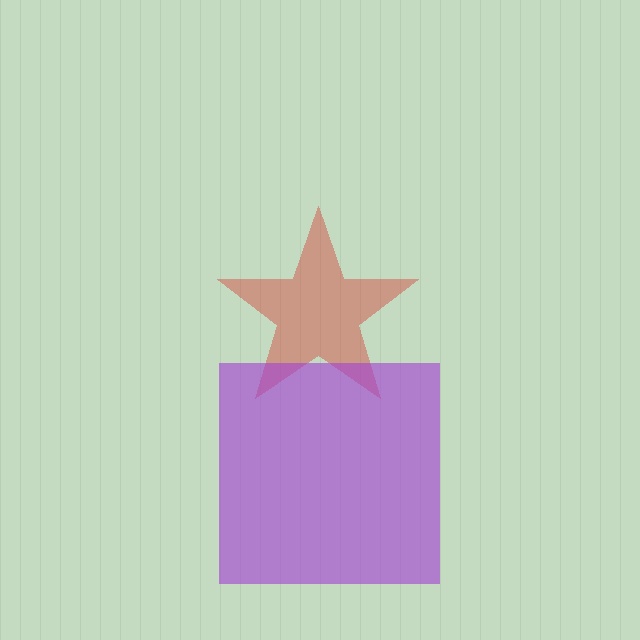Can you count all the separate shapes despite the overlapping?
Yes, there are 2 separate shapes.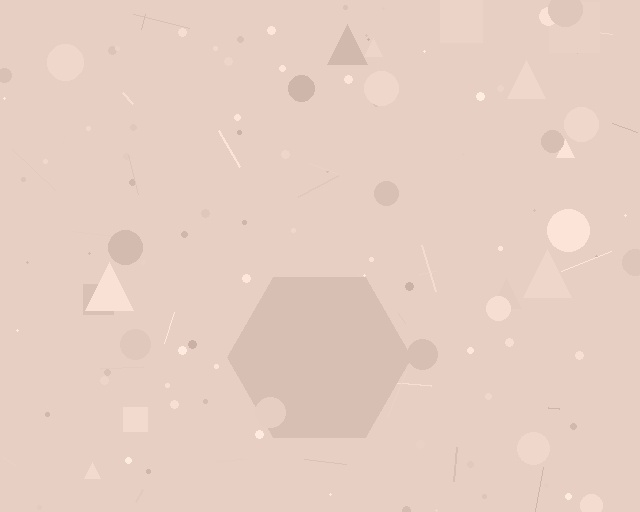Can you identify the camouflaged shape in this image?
The camouflaged shape is a hexagon.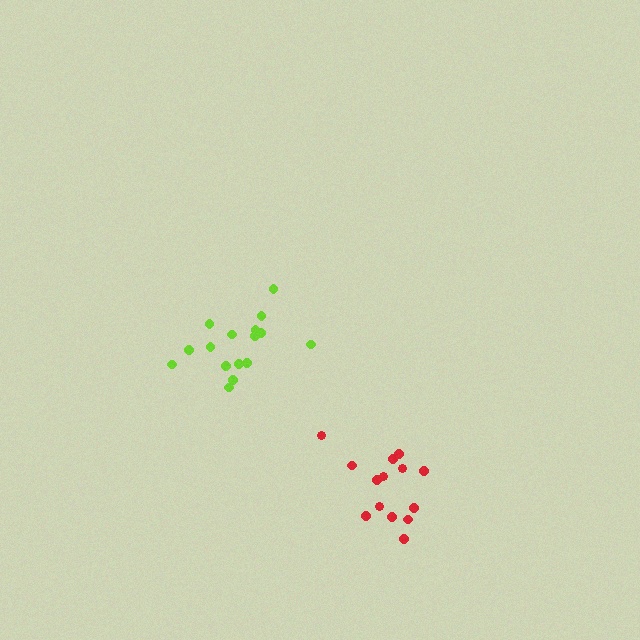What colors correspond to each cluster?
The clusters are colored: red, lime.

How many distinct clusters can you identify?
There are 2 distinct clusters.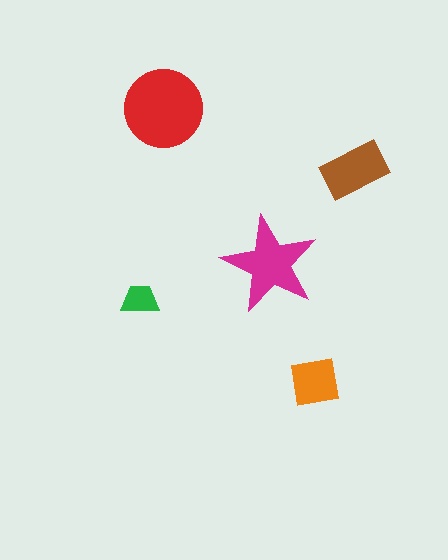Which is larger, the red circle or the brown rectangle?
The red circle.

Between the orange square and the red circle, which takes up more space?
The red circle.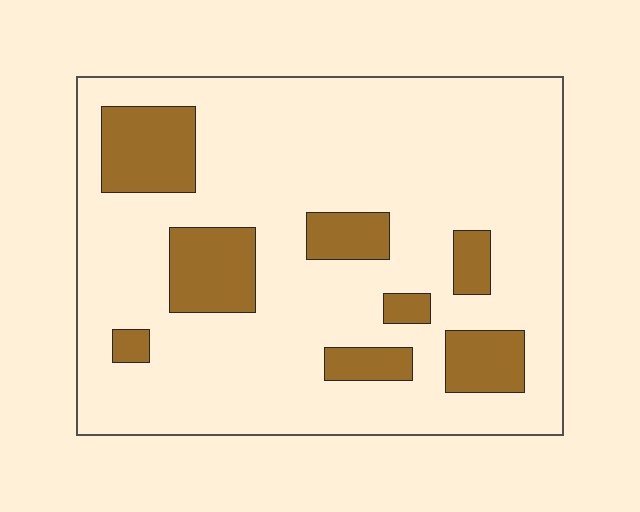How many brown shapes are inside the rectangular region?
8.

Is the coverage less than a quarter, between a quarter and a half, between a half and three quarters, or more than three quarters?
Less than a quarter.